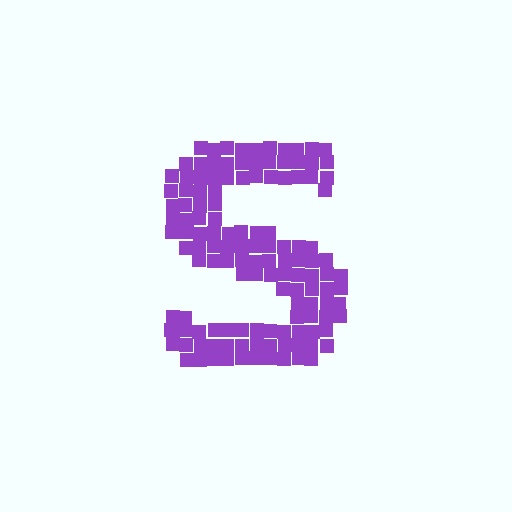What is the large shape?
The large shape is the letter S.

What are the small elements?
The small elements are squares.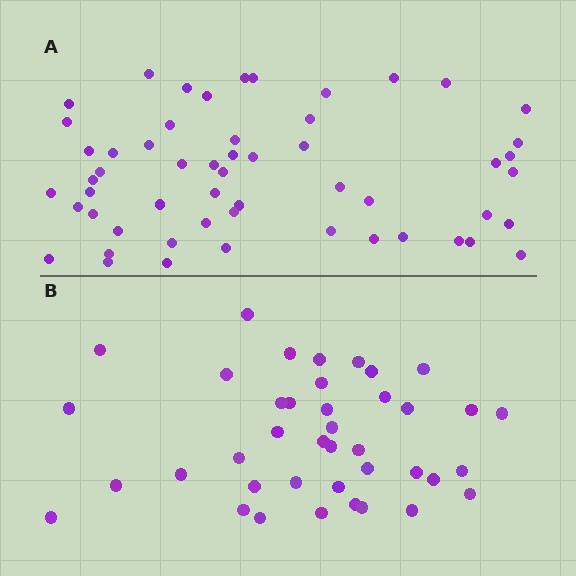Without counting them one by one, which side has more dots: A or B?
Region A (the top region) has more dots.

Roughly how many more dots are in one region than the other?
Region A has approximately 15 more dots than region B.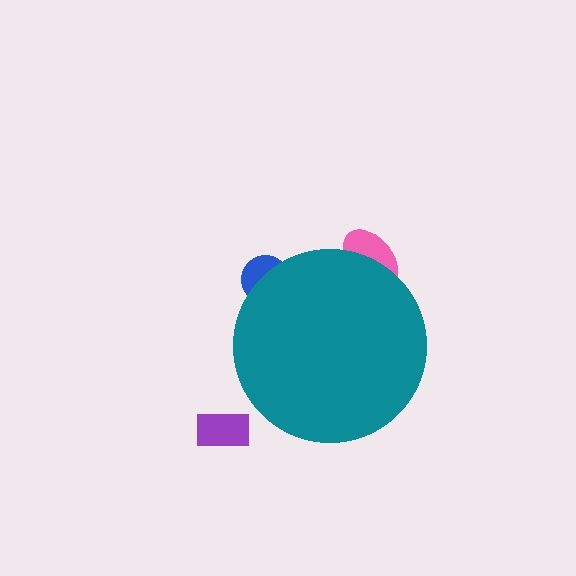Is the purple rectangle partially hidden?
No, the purple rectangle is fully visible.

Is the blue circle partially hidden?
Yes, the blue circle is partially hidden behind the teal circle.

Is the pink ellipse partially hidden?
Yes, the pink ellipse is partially hidden behind the teal circle.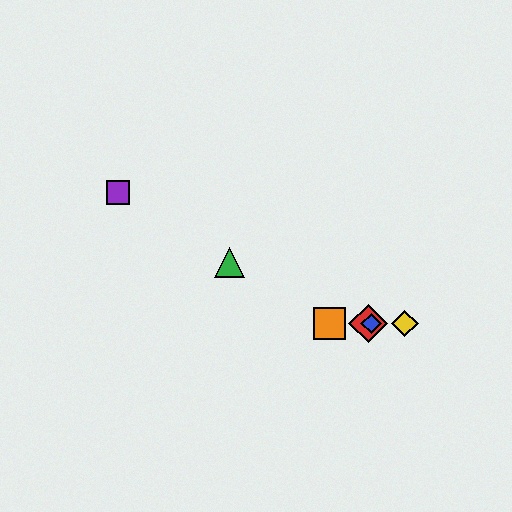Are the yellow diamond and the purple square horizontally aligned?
No, the yellow diamond is at y≈324 and the purple square is at y≈192.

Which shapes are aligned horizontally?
The red diamond, the blue diamond, the yellow diamond, the orange square are aligned horizontally.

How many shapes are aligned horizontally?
4 shapes (the red diamond, the blue diamond, the yellow diamond, the orange square) are aligned horizontally.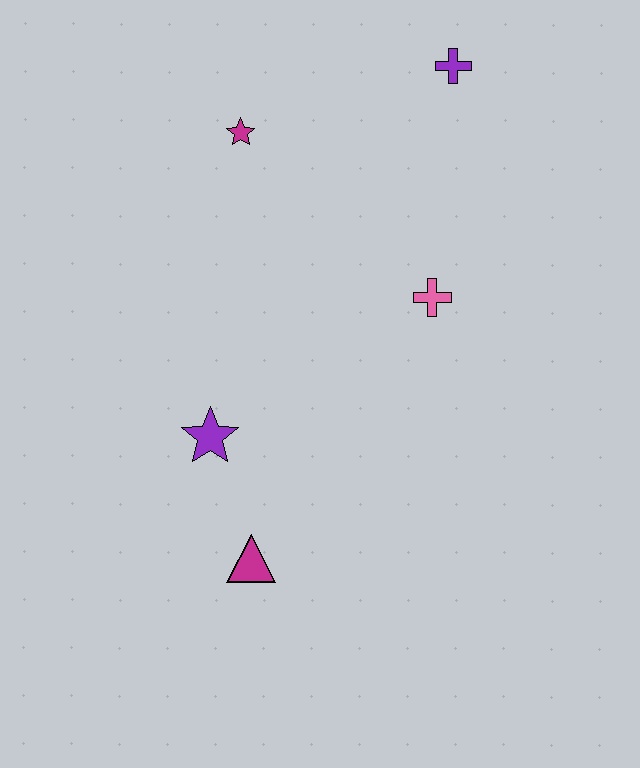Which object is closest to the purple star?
The magenta triangle is closest to the purple star.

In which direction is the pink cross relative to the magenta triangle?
The pink cross is above the magenta triangle.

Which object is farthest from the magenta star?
The magenta triangle is farthest from the magenta star.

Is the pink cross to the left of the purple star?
No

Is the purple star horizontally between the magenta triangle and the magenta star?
No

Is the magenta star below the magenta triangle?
No